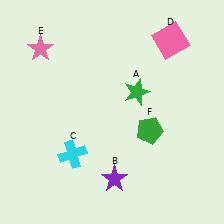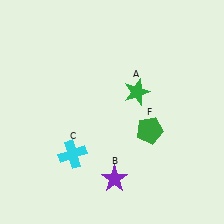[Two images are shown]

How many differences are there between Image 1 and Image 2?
There are 2 differences between the two images.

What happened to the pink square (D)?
The pink square (D) was removed in Image 2. It was in the top-right area of Image 1.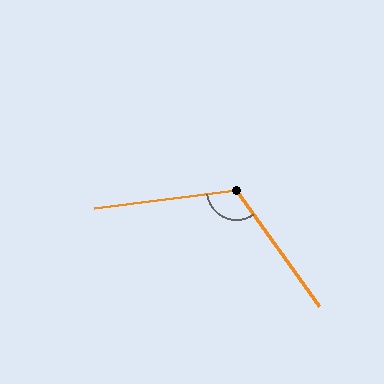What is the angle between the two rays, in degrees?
Approximately 119 degrees.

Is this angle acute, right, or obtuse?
It is obtuse.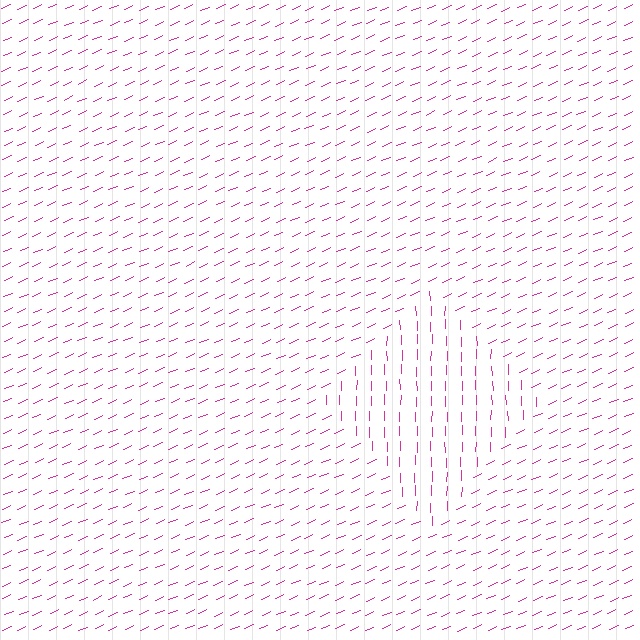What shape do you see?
I see a diamond.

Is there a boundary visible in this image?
Yes, there is a texture boundary formed by a change in line orientation.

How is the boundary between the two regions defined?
The boundary is defined purely by a change in line orientation (approximately 66 degrees difference). All lines are the same color and thickness.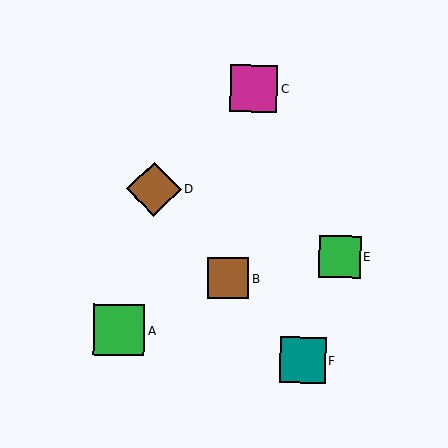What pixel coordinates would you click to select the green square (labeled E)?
Click at (340, 257) to select the green square E.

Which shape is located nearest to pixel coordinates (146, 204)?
The brown diamond (labeled D) at (154, 189) is nearest to that location.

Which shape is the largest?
The brown diamond (labeled D) is the largest.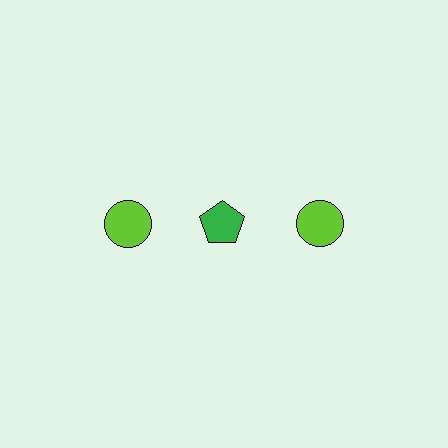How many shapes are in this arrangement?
There are 3 shapes arranged in a grid pattern.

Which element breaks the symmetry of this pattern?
The green pentagon in the top row, second from left column breaks the symmetry. All other shapes are lime circles.